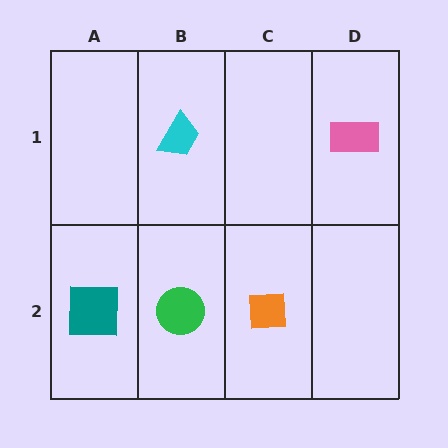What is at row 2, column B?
A green circle.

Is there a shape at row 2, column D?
No, that cell is empty.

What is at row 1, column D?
A pink rectangle.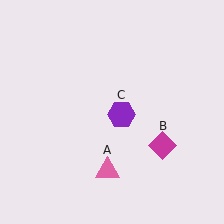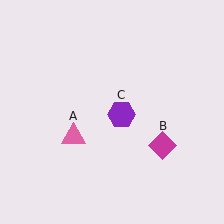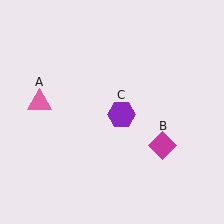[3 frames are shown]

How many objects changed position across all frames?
1 object changed position: pink triangle (object A).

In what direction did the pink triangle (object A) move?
The pink triangle (object A) moved up and to the left.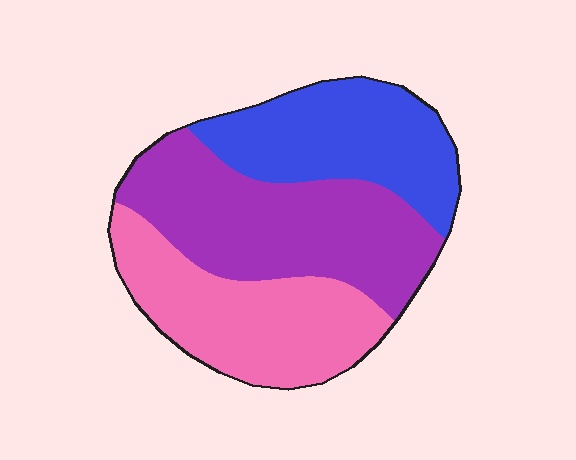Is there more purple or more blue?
Purple.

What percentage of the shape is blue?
Blue takes up about one quarter (1/4) of the shape.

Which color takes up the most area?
Purple, at roughly 40%.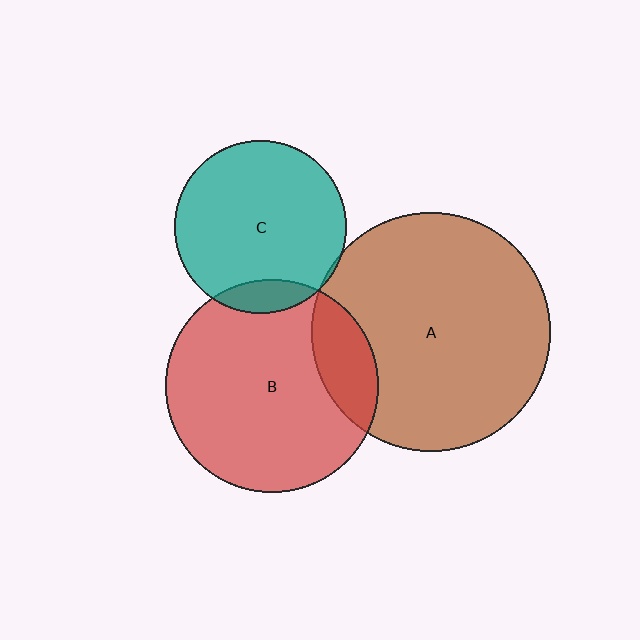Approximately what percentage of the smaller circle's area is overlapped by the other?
Approximately 10%.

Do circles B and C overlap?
Yes.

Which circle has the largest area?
Circle A (brown).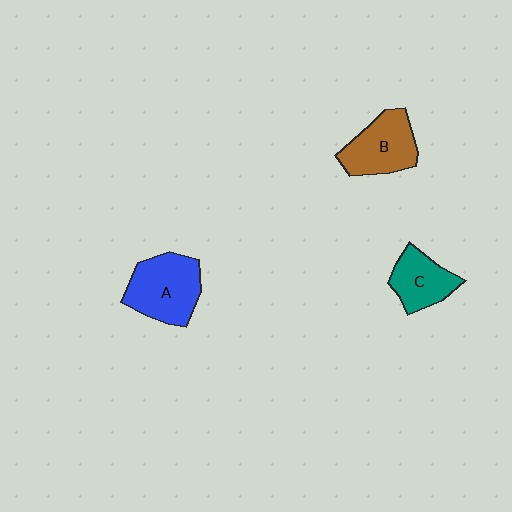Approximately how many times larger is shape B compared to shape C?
Approximately 1.2 times.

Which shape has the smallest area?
Shape C (teal).